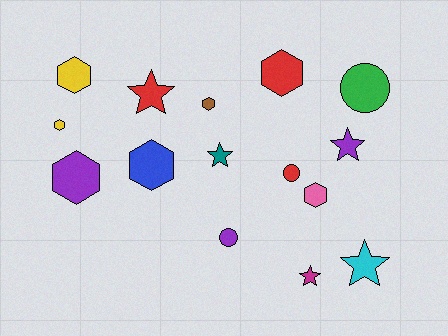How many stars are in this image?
There are 5 stars.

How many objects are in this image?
There are 15 objects.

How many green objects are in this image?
There is 1 green object.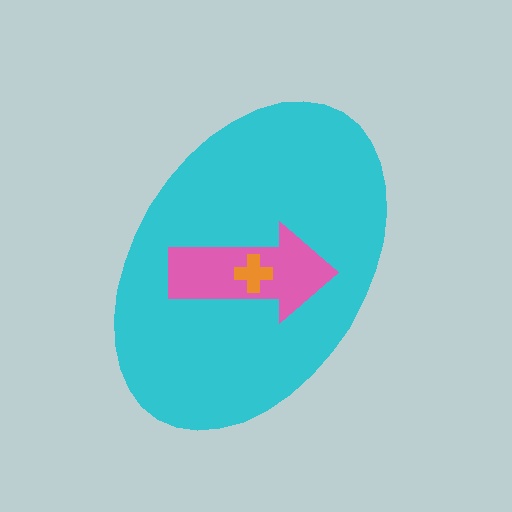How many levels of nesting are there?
3.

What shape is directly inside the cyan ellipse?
The pink arrow.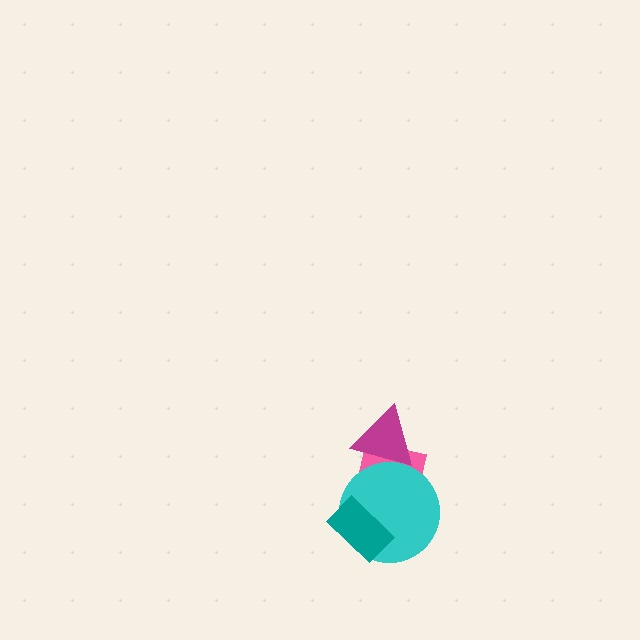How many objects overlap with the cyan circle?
3 objects overlap with the cyan circle.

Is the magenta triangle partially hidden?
No, no other shape covers it.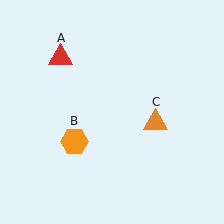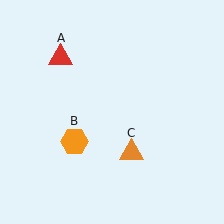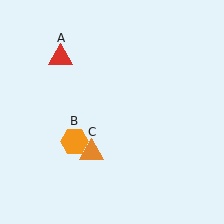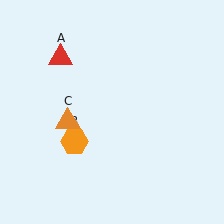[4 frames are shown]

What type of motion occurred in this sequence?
The orange triangle (object C) rotated clockwise around the center of the scene.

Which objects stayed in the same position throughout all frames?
Red triangle (object A) and orange hexagon (object B) remained stationary.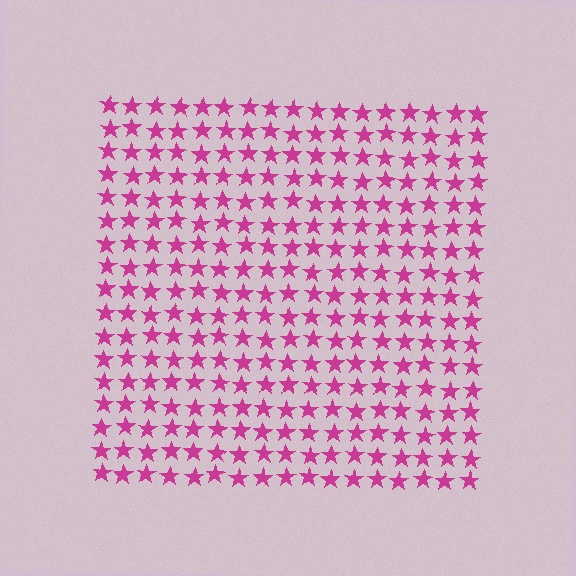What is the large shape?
The large shape is a square.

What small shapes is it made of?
It is made of small stars.